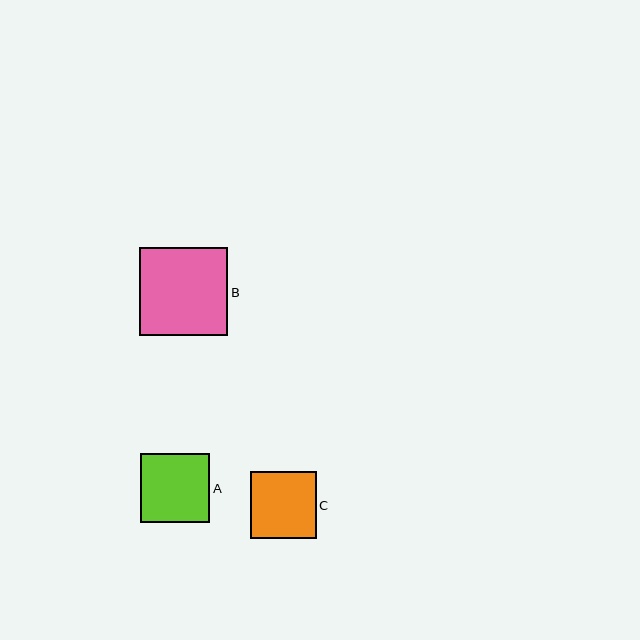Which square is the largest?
Square B is the largest with a size of approximately 88 pixels.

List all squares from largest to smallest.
From largest to smallest: B, A, C.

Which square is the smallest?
Square C is the smallest with a size of approximately 66 pixels.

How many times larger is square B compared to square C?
Square B is approximately 1.3 times the size of square C.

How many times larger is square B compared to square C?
Square B is approximately 1.3 times the size of square C.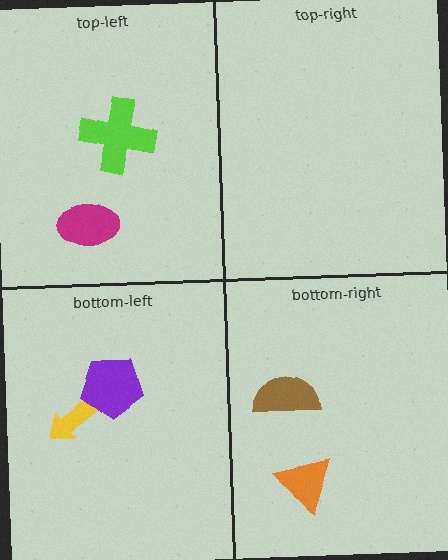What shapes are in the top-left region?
The magenta ellipse, the lime cross.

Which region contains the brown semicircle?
The bottom-right region.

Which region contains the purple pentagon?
The bottom-left region.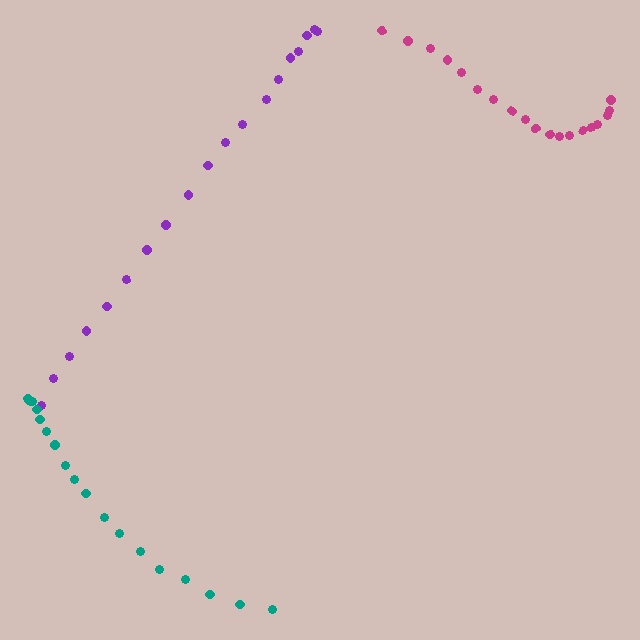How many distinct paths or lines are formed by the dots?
There are 3 distinct paths.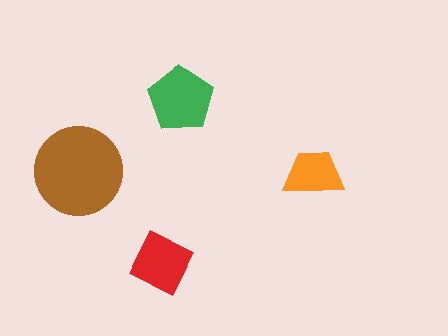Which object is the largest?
The brown circle.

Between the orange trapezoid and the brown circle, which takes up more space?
The brown circle.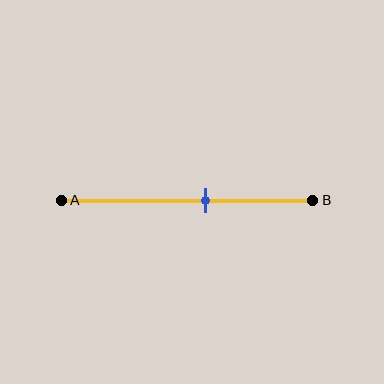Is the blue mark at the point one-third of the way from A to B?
No, the mark is at about 55% from A, not at the 33% one-third point.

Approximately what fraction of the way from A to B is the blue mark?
The blue mark is approximately 55% of the way from A to B.